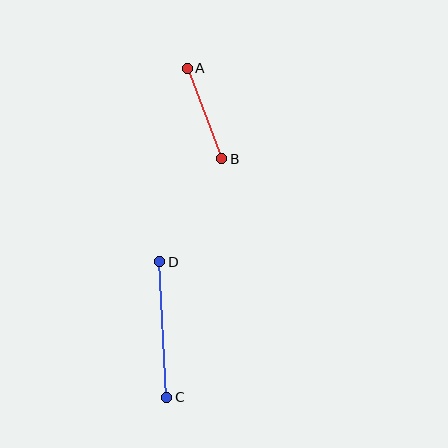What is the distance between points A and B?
The distance is approximately 97 pixels.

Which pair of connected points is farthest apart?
Points C and D are farthest apart.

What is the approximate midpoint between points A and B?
The midpoint is at approximately (205, 114) pixels.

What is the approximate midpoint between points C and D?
The midpoint is at approximately (163, 330) pixels.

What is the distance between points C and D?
The distance is approximately 136 pixels.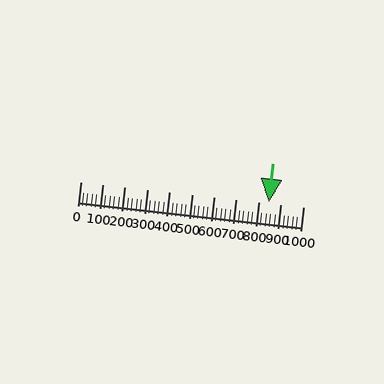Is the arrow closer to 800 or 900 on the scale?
The arrow is closer to 800.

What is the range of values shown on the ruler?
The ruler shows values from 0 to 1000.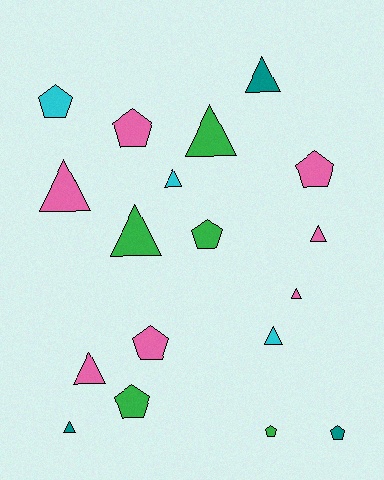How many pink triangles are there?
There are 4 pink triangles.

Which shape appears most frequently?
Triangle, with 10 objects.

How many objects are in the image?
There are 18 objects.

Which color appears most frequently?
Pink, with 7 objects.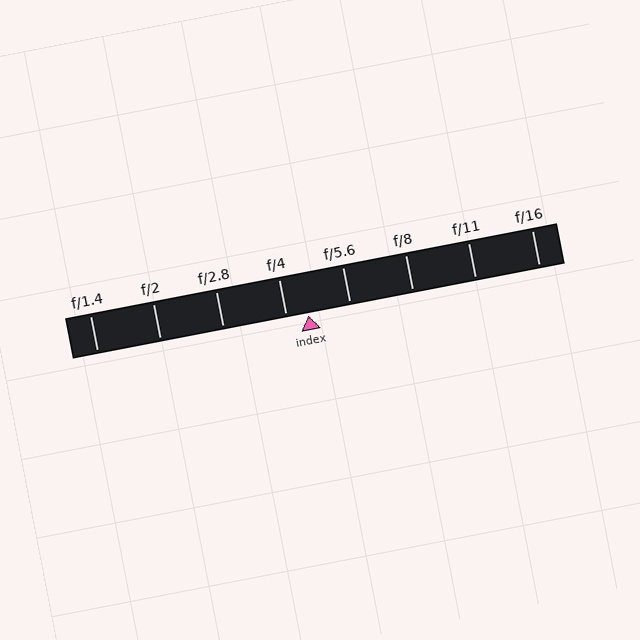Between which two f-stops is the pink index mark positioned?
The index mark is between f/4 and f/5.6.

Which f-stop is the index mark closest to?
The index mark is closest to f/4.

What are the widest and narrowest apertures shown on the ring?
The widest aperture shown is f/1.4 and the narrowest is f/16.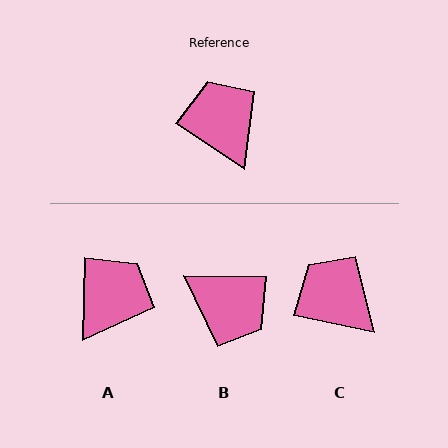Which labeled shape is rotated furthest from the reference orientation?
B, about 147 degrees away.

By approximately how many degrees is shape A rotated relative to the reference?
Approximately 58 degrees clockwise.